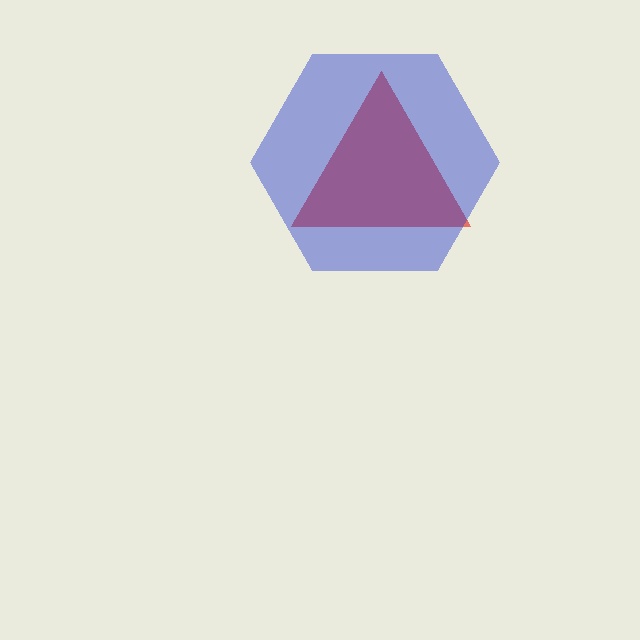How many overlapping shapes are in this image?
There are 2 overlapping shapes in the image.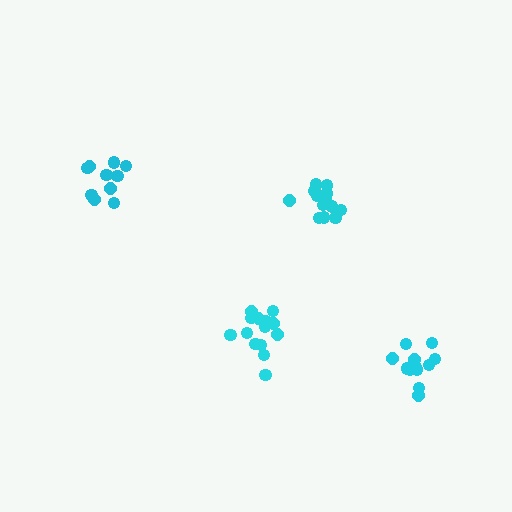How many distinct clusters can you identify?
There are 4 distinct clusters.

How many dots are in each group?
Group 1: 10 dots, Group 2: 15 dots, Group 3: 14 dots, Group 4: 12 dots (51 total).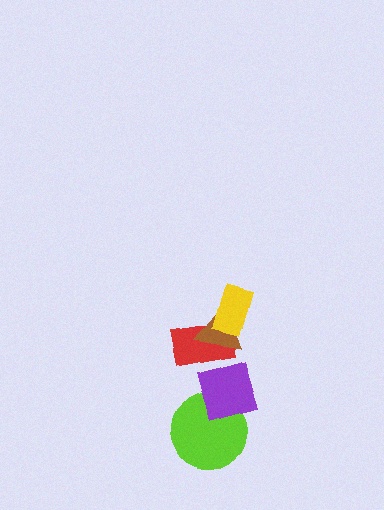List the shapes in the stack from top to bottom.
From top to bottom: the yellow rectangle, the brown triangle, the red rectangle, the purple diamond, the lime circle.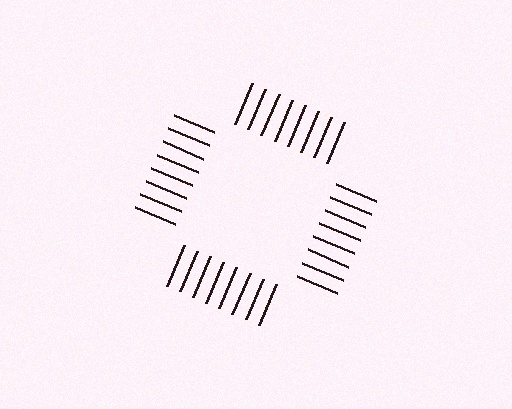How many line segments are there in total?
32 — 8 along each of the 4 edges.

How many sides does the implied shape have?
4 sides — the line-ends trace a square.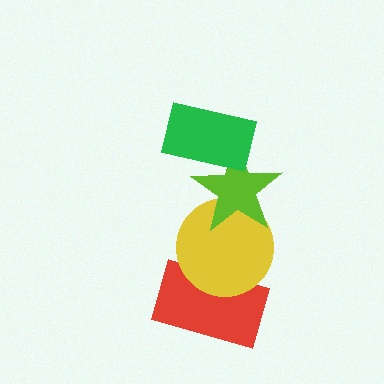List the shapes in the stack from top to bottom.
From top to bottom: the green rectangle, the lime star, the yellow circle, the red rectangle.